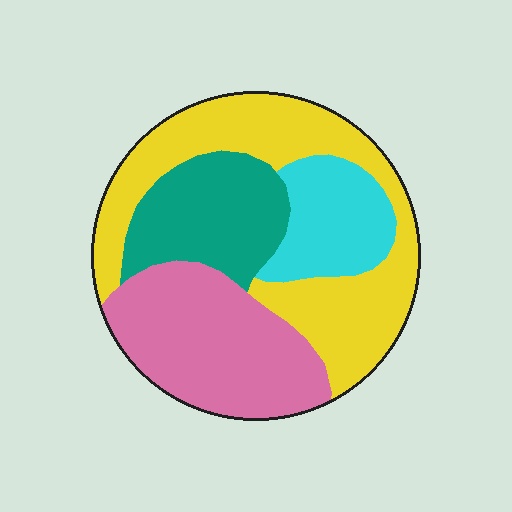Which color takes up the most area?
Yellow, at roughly 40%.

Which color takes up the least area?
Cyan, at roughly 15%.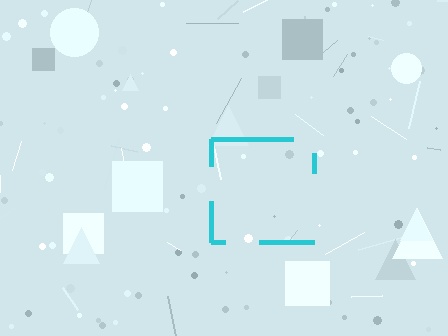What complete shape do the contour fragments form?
The contour fragments form a square.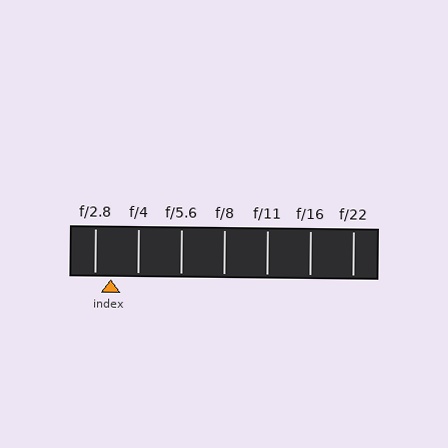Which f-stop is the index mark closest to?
The index mark is closest to f/2.8.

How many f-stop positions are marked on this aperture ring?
There are 7 f-stop positions marked.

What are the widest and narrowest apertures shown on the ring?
The widest aperture shown is f/2.8 and the narrowest is f/22.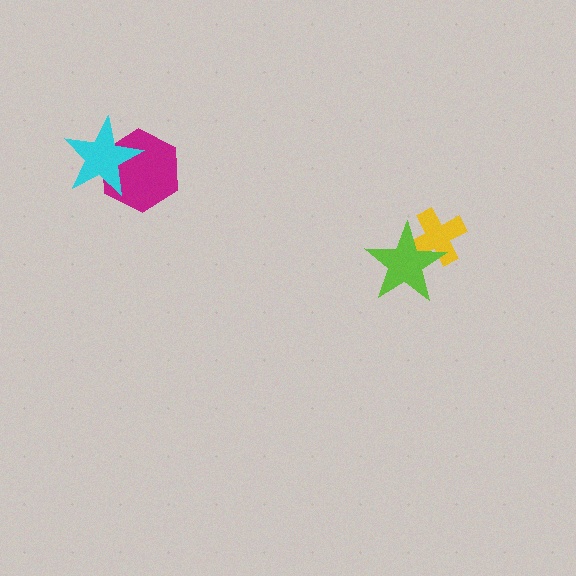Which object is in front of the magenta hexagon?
The cyan star is in front of the magenta hexagon.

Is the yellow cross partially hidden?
Yes, it is partially covered by another shape.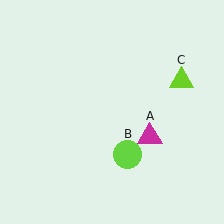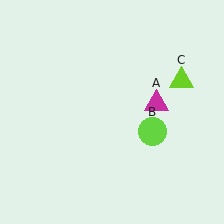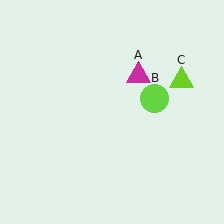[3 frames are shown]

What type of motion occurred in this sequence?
The magenta triangle (object A), lime circle (object B) rotated counterclockwise around the center of the scene.